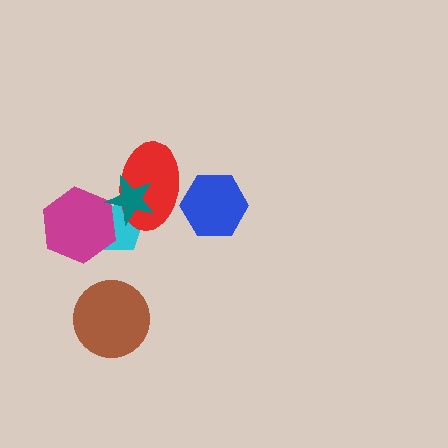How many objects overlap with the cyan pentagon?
3 objects overlap with the cyan pentagon.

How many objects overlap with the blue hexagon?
1 object overlaps with the blue hexagon.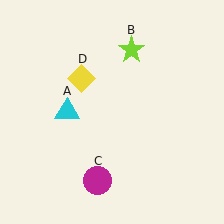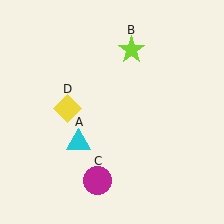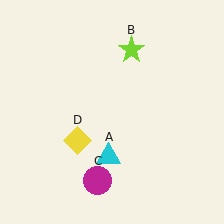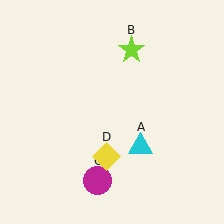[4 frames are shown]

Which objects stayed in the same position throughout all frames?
Lime star (object B) and magenta circle (object C) remained stationary.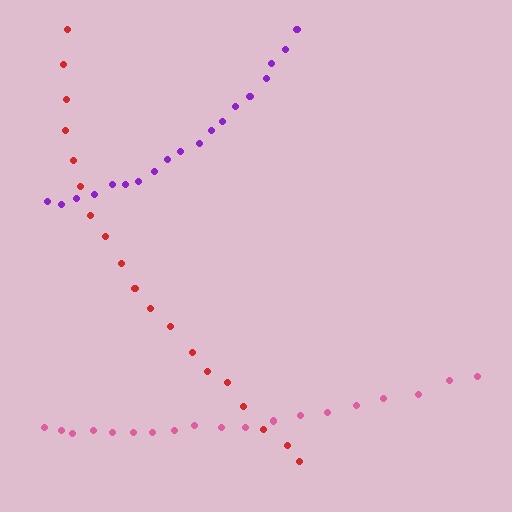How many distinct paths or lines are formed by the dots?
There are 3 distinct paths.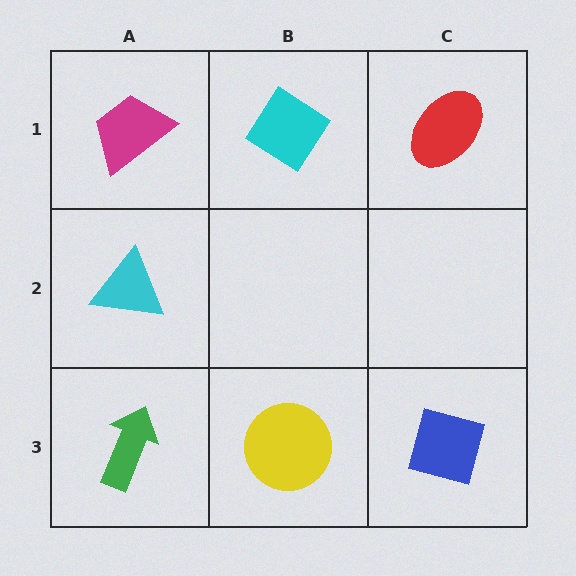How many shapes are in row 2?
1 shape.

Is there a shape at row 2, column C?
No, that cell is empty.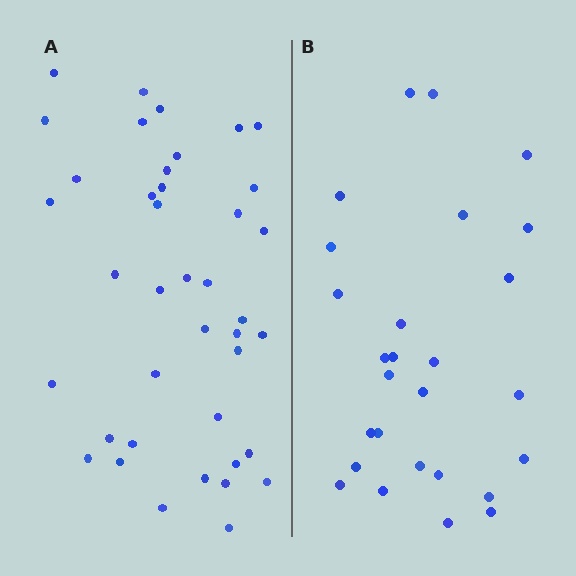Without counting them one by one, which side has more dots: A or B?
Region A (the left region) has more dots.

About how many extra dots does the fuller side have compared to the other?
Region A has approximately 15 more dots than region B.